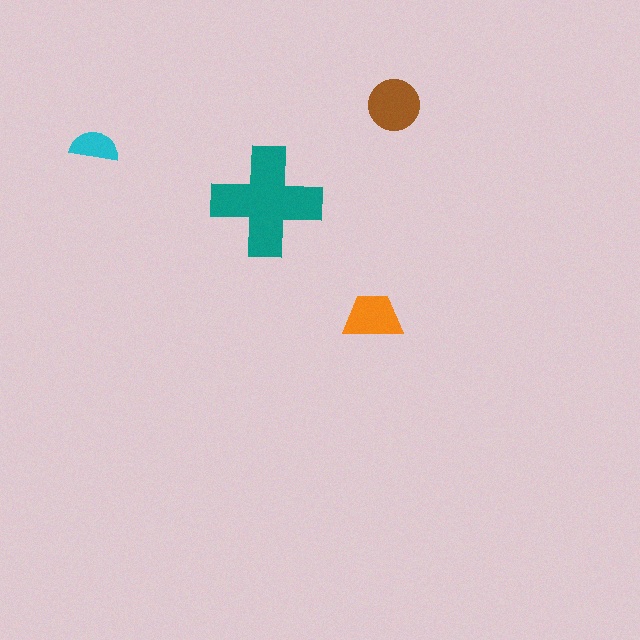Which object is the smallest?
The cyan semicircle.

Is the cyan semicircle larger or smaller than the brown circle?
Smaller.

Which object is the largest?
The teal cross.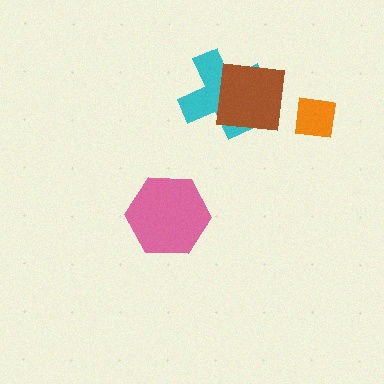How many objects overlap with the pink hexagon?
0 objects overlap with the pink hexagon.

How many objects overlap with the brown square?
1 object overlaps with the brown square.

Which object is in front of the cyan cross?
The brown square is in front of the cyan cross.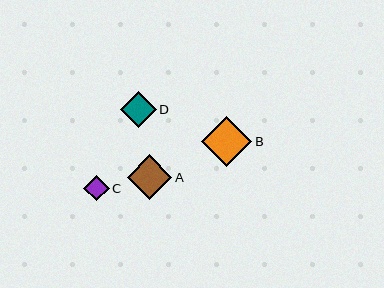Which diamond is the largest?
Diamond B is the largest with a size of approximately 50 pixels.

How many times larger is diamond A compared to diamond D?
Diamond A is approximately 1.3 times the size of diamond D.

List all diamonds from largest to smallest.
From largest to smallest: B, A, D, C.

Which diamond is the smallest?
Diamond C is the smallest with a size of approximately 25 pixels.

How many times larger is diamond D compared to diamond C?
Diamond D is approximately 1.4 times the size of diamond C.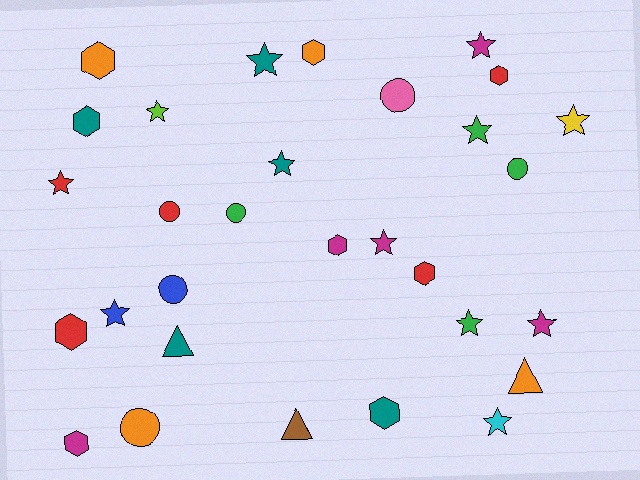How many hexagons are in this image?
There are 9 hexagons.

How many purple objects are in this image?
There are no purple objects.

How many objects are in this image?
There are 30 objects.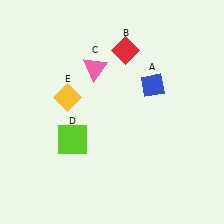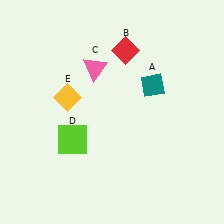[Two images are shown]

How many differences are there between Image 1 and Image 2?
There is 1 difference between the two images.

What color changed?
The diamond (A) changed from blue in Image 1 to teal in Image 2.